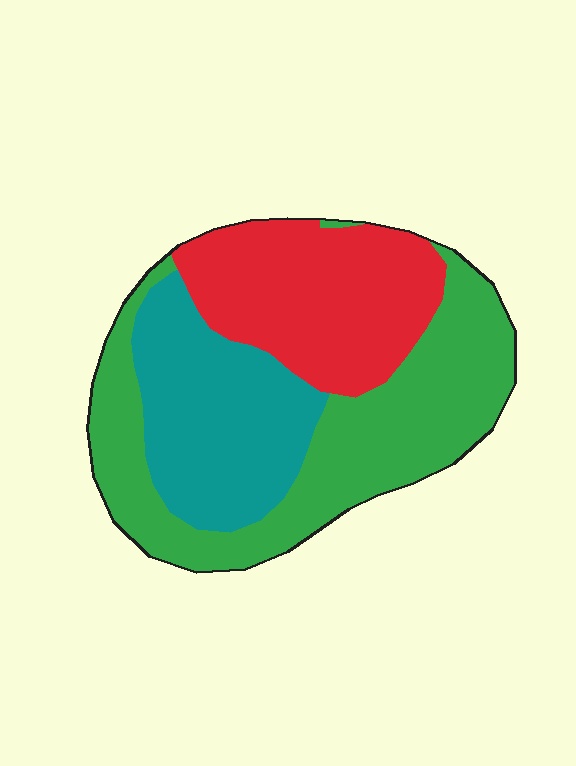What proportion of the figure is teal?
Teal covers roughly 30% of the figure.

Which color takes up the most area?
Green, at roughly 40%.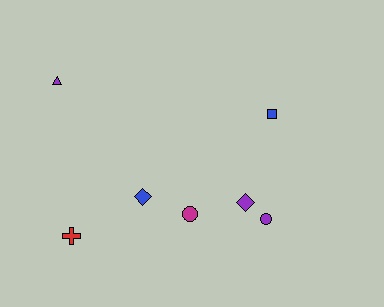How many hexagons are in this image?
There are no hexagons.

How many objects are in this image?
There are 7 objects.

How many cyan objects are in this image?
There are no cyan objects.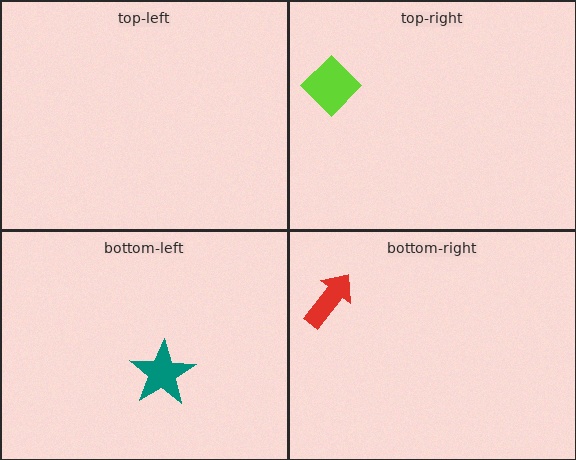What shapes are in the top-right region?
The lime diamond.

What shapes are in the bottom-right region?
The red arrow.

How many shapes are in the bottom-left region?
1.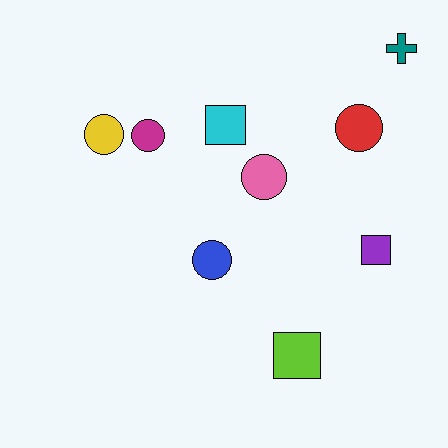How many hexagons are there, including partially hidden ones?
There are no hexagons.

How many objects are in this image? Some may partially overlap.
There are 9 objects.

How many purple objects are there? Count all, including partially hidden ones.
There is 1 purple object.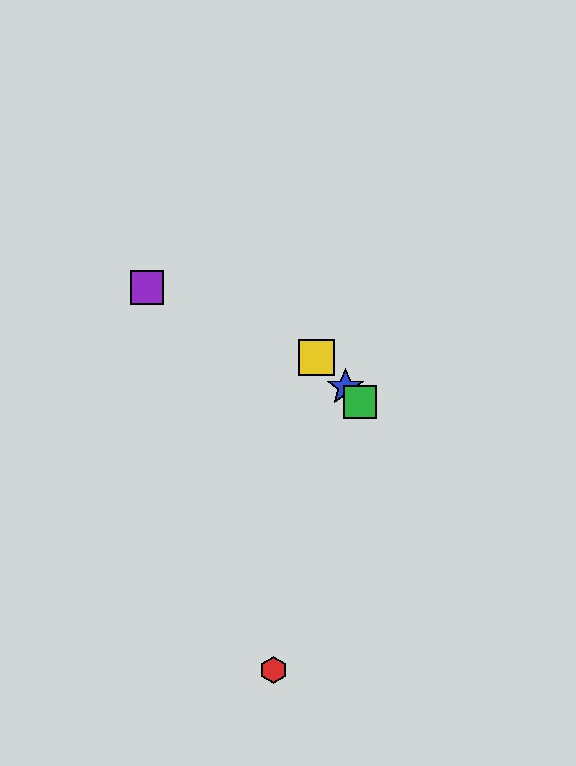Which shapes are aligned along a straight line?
The blue star, the green square, the yellow square are aligned along a straight line.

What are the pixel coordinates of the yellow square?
The yellow square is at (317, 358).